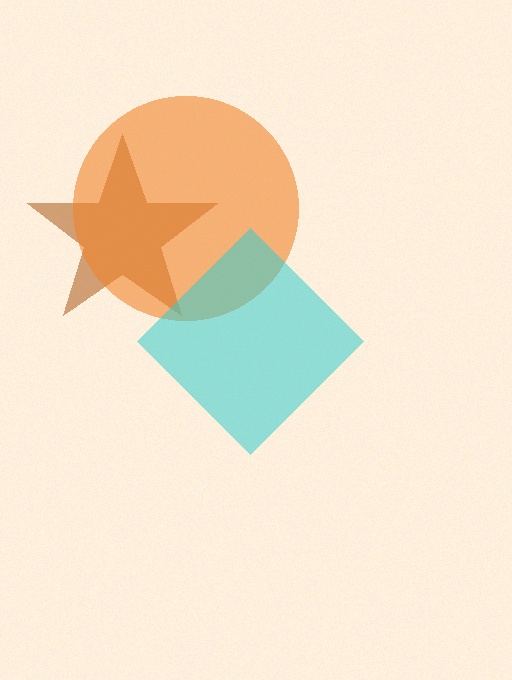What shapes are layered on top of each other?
The layered shapes are: a brown star, an orange circle, a cyan diamond.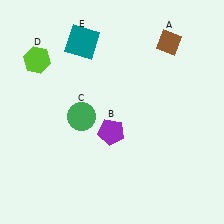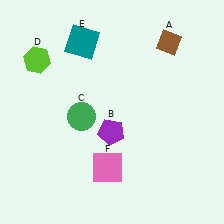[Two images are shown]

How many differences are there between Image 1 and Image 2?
There is 1 difference between the two images.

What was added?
A pink square (F) was added in Image 2.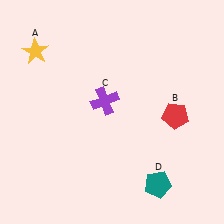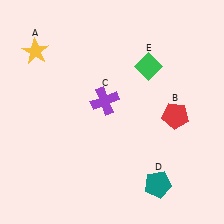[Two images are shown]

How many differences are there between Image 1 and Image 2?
There is 1 difference between the two images.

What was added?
A green diamond (E) was added in Image 2.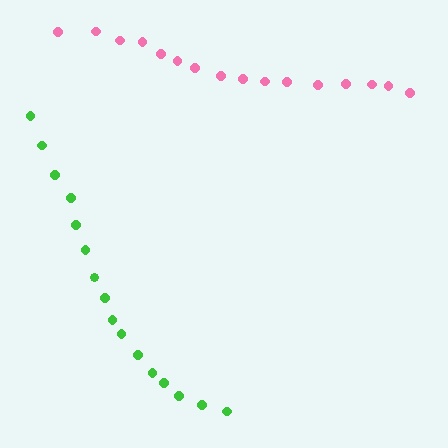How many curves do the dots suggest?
There are 2 distinct paths.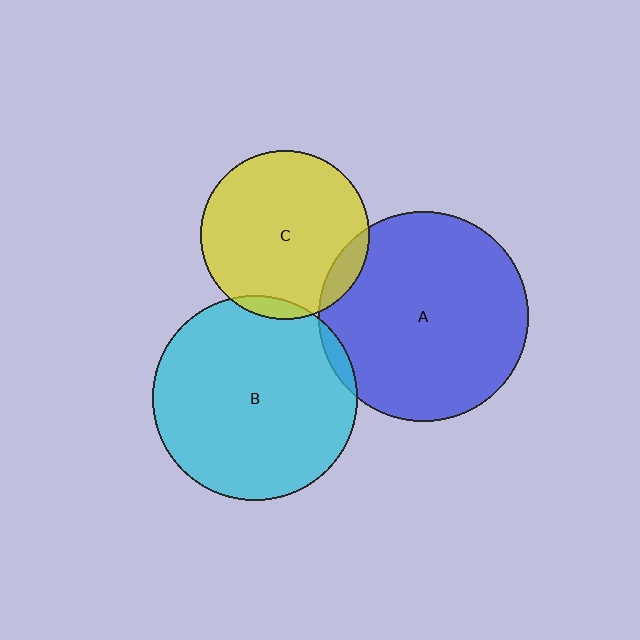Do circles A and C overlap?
Yes.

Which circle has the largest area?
Circle A (blue).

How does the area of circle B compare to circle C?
Approximately 1.5 times.